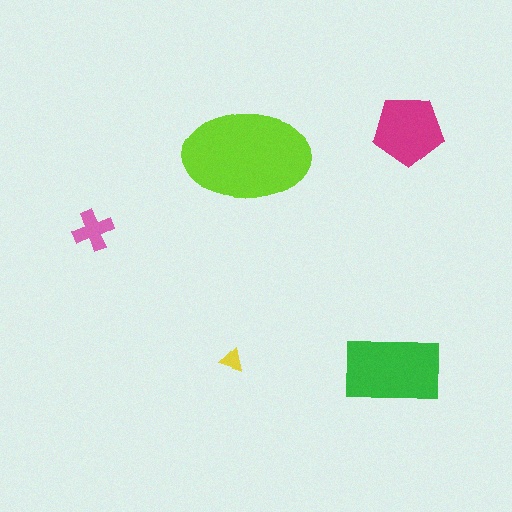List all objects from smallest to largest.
The yellow triangle, the pink cross, the magenta pentagon, the green rectangle, the lime ellipse.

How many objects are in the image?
There are 5 objects in the image.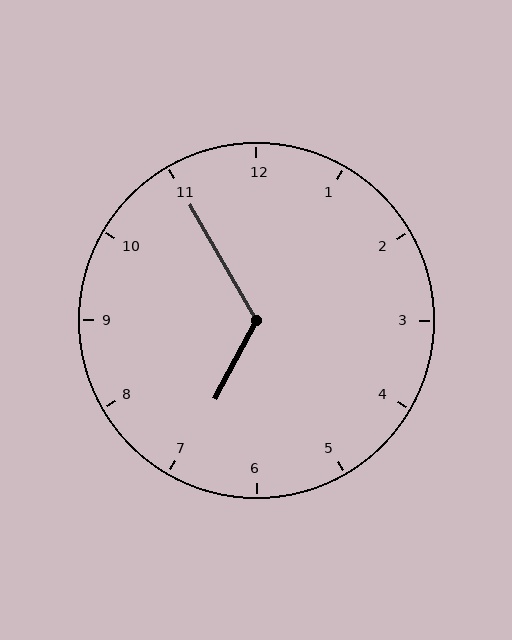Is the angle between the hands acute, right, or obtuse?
It is obtuse.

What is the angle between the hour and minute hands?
Approximately 122 degrees.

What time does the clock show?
6:55.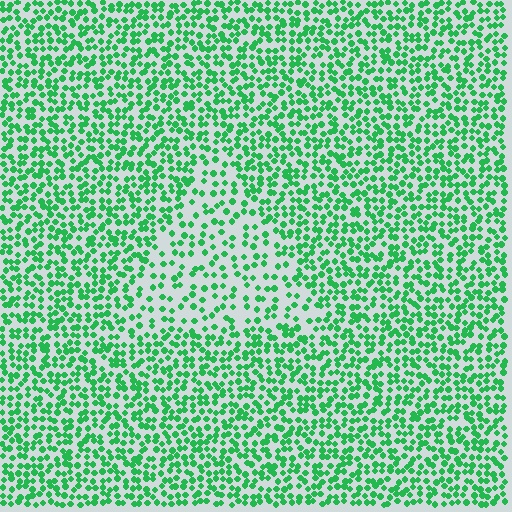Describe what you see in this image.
The image contains small green elements arranged at two different densities. A triangle-shaped region is visible where the elements are less densely packed than the surrounding area.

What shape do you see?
I see a triangle.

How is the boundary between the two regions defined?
The boundary is defined by a change in element density (approximately 1.9x ratio). All elements are the same color, size, and shape.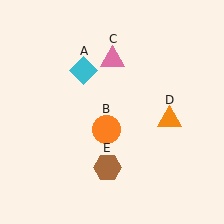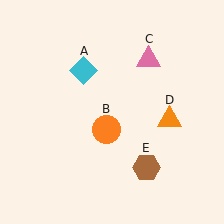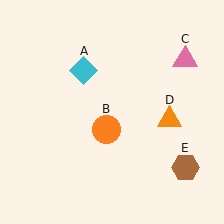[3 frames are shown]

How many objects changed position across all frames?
2 objects changed position: pink triangle (object C), brown hexagon (object E).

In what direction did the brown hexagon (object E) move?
The brown hexagon (object E) moved right.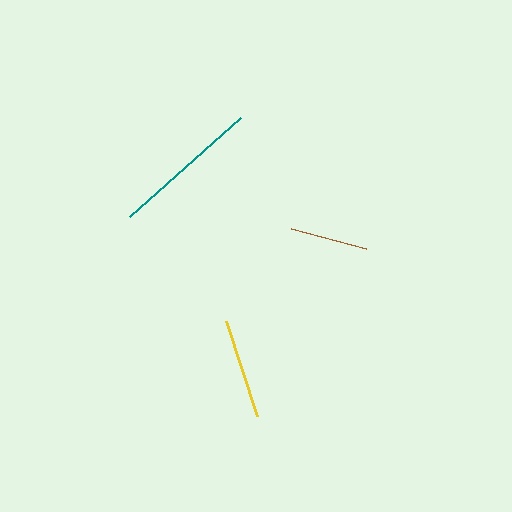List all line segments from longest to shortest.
From longest to shortest: teal, yellow, brown.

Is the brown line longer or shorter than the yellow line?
The yellow line is longer than the brown line.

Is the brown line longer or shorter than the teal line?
The teal line is longer than the brown line.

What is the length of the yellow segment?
The yellow segment is approximately 100 pixels long.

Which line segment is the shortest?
The brown line is the shortest at approximately 78 pixels.